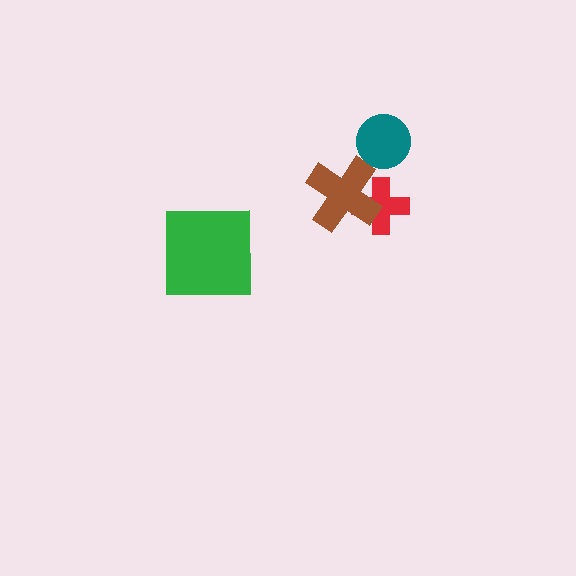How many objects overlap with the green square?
0 objects overlap with the green square.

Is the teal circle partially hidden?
No, no other shape covers it.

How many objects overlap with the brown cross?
1 object overlaps with the brown cross.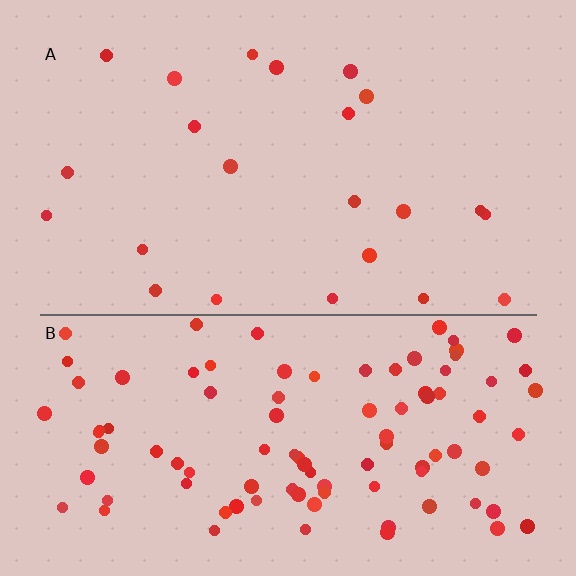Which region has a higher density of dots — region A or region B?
B (the bottom).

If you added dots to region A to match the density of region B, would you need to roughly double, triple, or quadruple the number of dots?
Approximately quadruple.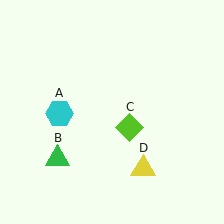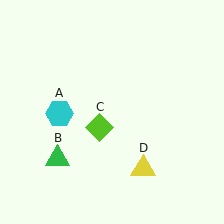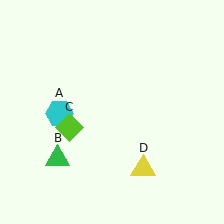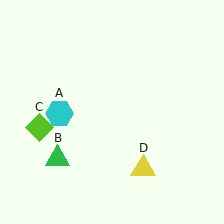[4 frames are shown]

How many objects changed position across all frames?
1 object changed position: lime diamond (object C).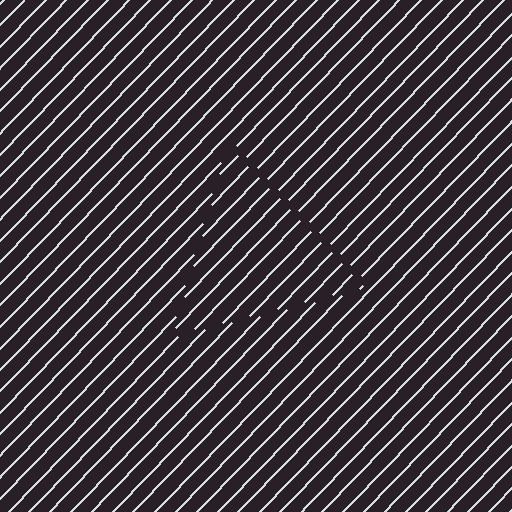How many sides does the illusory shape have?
3 sides — the line-ends trace a triangle.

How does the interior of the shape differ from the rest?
The interior of the shape contains the same grating, shifted by half a period — the contour is defined by the phase discontinuity where line-ends from the inner and outer gratings abut.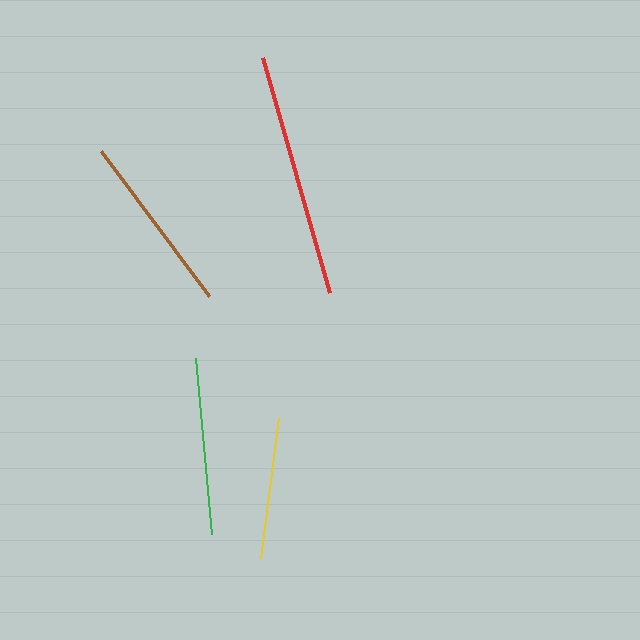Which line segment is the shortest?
The yellow line is the shortest at approximately 141 pixels.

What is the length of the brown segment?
The brown segment is approximately 181 pixels long.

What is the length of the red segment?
The red segment is approximately 244 pixels long.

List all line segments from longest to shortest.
From longest to shortest: red, brown, green, yellow.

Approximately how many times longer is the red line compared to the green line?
The red line is approximately 1.4 times the length of the green line.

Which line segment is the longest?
The red line is the longest at approximately 244 pixels.